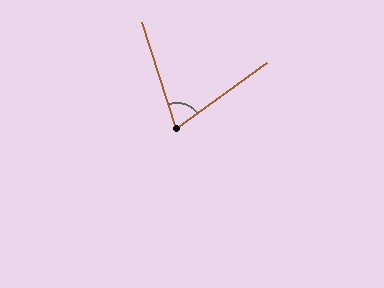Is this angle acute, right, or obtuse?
It is acute.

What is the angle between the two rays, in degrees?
Approximately 72 degrees.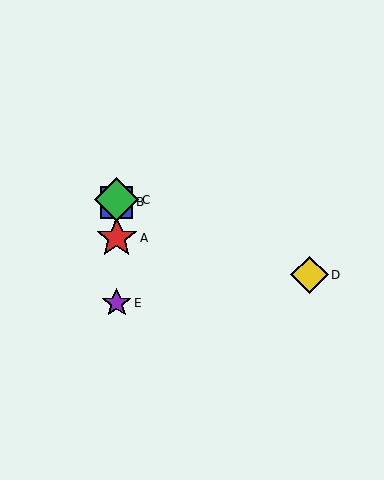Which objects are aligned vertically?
Objects A, B, C, E are aligned vertically.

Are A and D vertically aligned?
No, A is at x≈117 and D is at x≈309.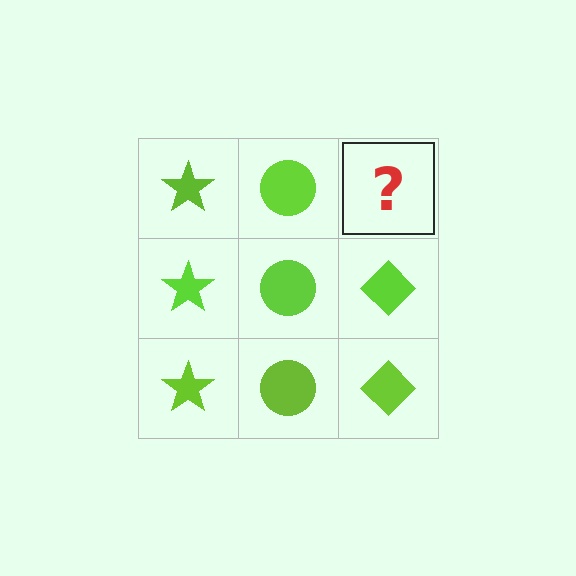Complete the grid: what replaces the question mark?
The question mark should be replaced with a lime diamond.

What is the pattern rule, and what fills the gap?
The rule is that each column has a consistent shape. The gap should be filled with a lime diamond.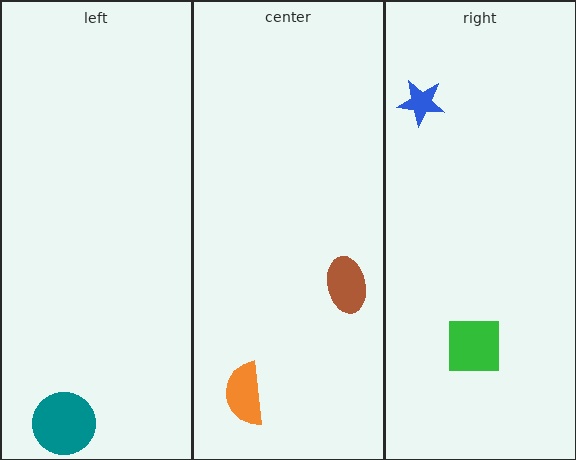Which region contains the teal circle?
The left region.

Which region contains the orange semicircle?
The center region.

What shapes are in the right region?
The green square, the blue star.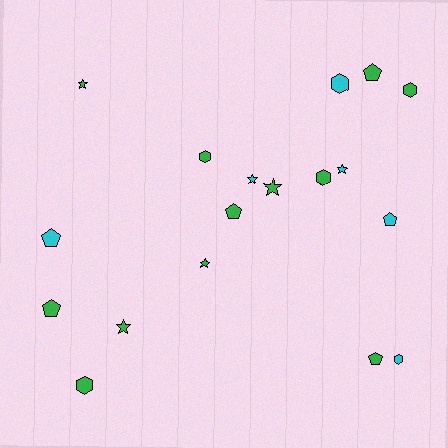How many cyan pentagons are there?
There are 2 cyan pentagons.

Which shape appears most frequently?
Star, with 6 objects.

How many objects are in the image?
There are 18 objects.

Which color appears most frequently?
Green, with 12 objects.